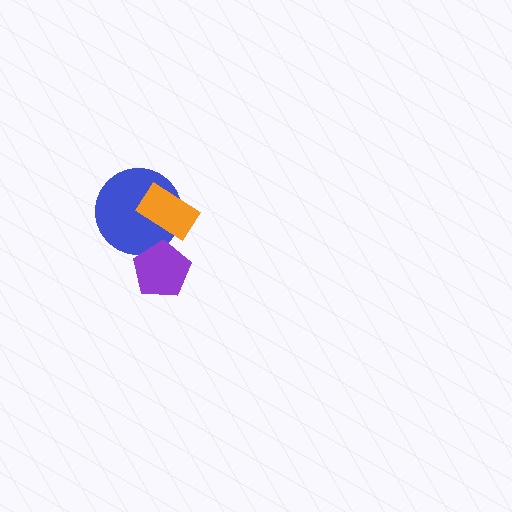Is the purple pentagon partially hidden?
No, no other shape covers it.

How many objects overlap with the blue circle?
2 objects overlap with the blue circle.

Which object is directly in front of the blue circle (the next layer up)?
The orange rectangle is directly in front of the blue circle.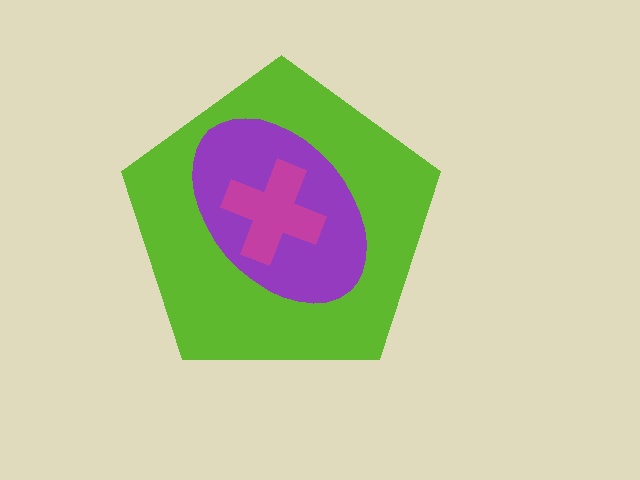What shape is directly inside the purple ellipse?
The magenta cross.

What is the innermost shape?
The magenta cross.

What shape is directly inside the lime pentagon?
The purple ellipse.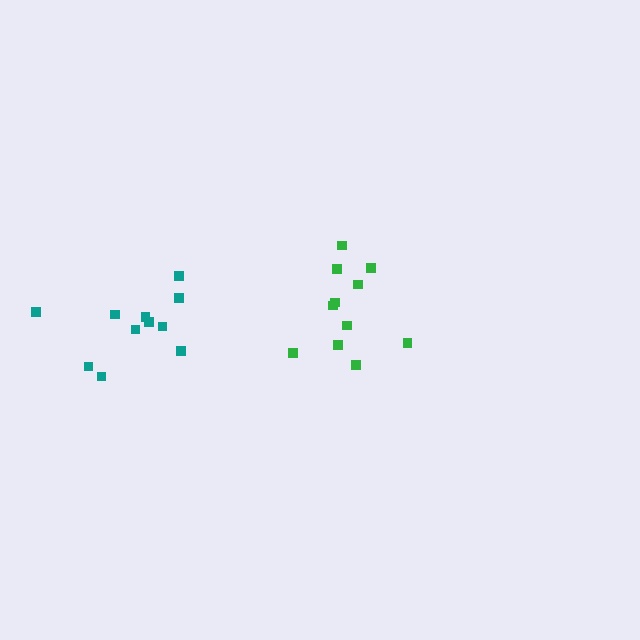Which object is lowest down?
The teal cluster is bottommost.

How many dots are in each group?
Group 1: 11 dots, Group 2: 11 dots (22 total).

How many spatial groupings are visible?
There are 2 spatial groupings.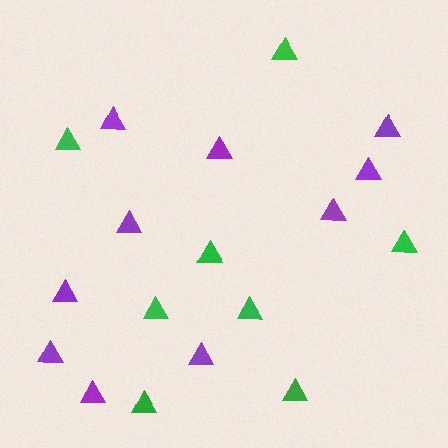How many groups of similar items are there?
There are 2 groups: one group of purple triangles (10) and one group of green triangles (8).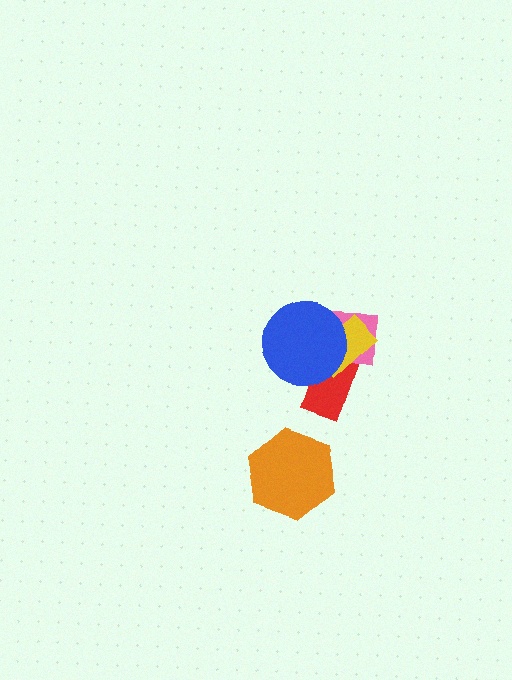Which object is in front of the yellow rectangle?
The blue circle is in front of the yellow rectangle.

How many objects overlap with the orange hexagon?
0 objects overlap with the orange hexagon.